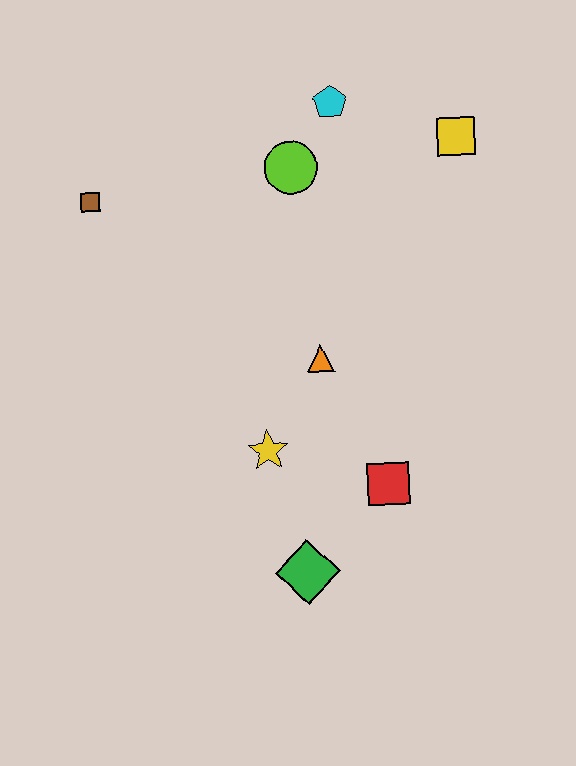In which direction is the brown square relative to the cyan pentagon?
The brown square is to the left of the cyan pentagon.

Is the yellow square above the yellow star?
Yes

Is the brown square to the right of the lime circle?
No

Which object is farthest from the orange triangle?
The brown square is farthest from the orange triangle.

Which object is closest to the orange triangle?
The yellow star is closest to the orange triangle.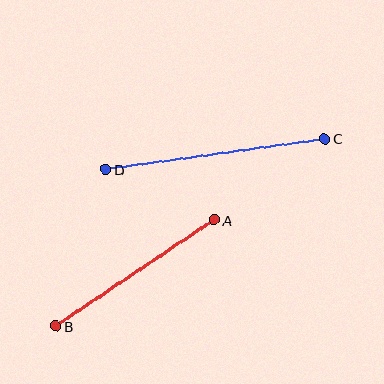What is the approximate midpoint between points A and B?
The midpoint is at approximately (135, 273) pixels.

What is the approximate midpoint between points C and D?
The midpoint is at approximately (215, 154) pixels.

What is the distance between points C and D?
The distance is approximately 221 pixels.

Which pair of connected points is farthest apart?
Points C and D are farthest apart.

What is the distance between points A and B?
The distance is approximately 191 pixels.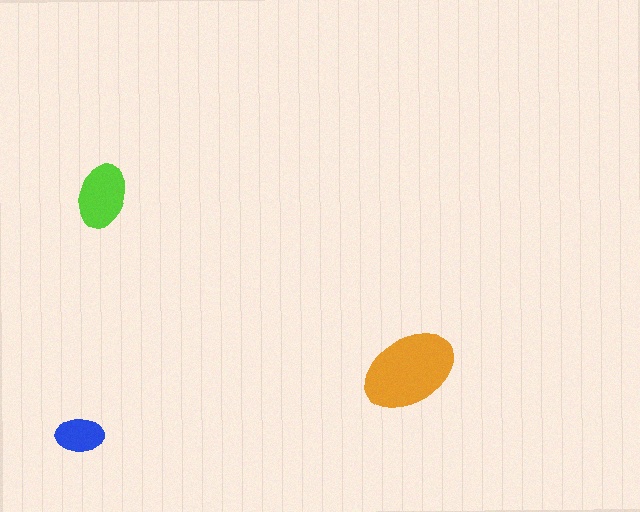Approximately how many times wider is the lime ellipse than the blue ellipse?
About 1.5 times wider.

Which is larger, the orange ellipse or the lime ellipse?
The orange one.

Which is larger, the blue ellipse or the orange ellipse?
The orange one.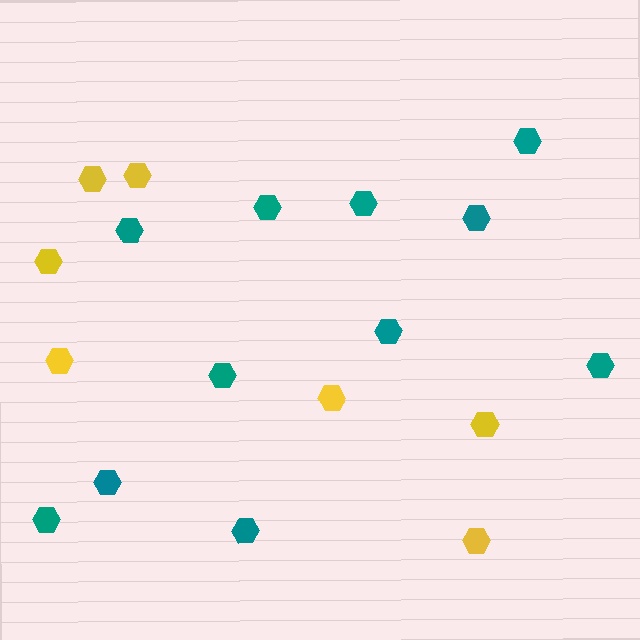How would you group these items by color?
There are 2 groups: one group of yellow hexagons (7) and one group of teal hexagons (11).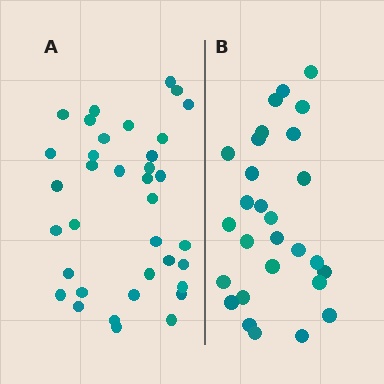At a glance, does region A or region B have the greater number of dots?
Region A (the left region) has more dots.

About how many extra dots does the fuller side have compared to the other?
Region A has roughly 8 or so more dots than region B.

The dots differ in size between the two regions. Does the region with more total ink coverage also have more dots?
No. Region B has more total ink coverage because its dots are larger, but region A actually contains more individual dots. Total area can be misleading — the number of items is what matters here.